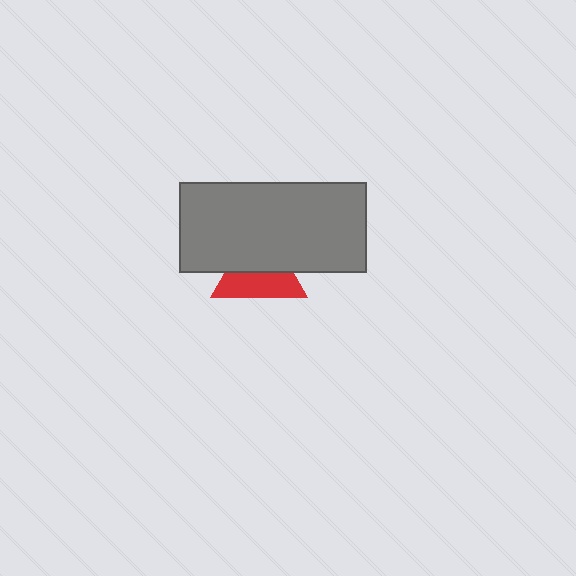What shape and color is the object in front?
The object in front is a gray rectangle.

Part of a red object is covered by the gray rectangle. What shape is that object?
It is a triangle.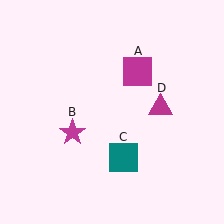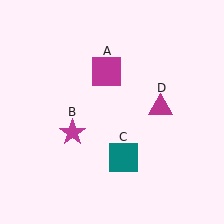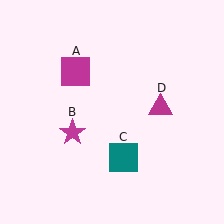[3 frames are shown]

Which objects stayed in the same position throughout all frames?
Magenta star (object B) and teal square (object C) and magenta triangle (object D) remained stationary.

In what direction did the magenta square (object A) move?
The magenta square (object A) moved left.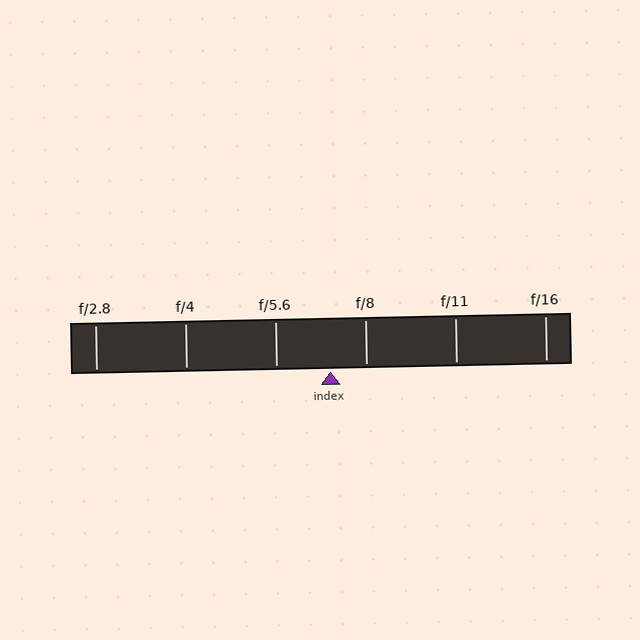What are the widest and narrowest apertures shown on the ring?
The widest aperture shown is f/2.8 and the narrowest is f/16.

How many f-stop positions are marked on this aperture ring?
There are 6 f-stop positions marked.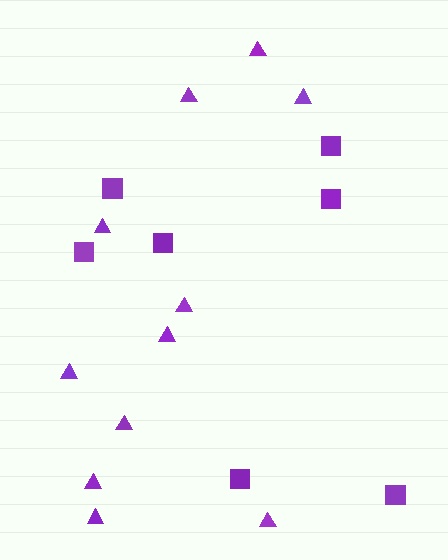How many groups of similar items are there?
There are 2 groups: one group of squares (7) and one group of triangles (11).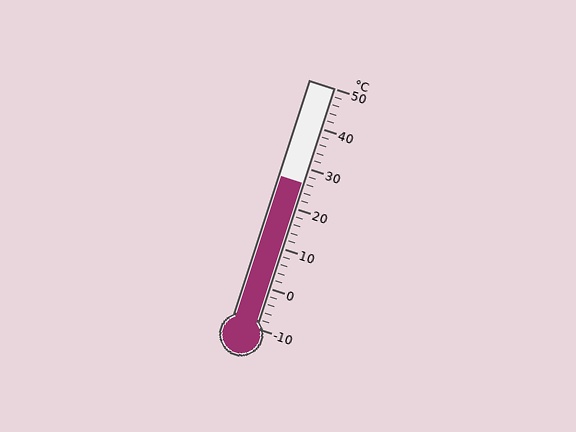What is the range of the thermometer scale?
The thermometer scale ranges from -10°C to 50°C.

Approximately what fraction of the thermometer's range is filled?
The thermometer is filled to approximately 60% of its range.